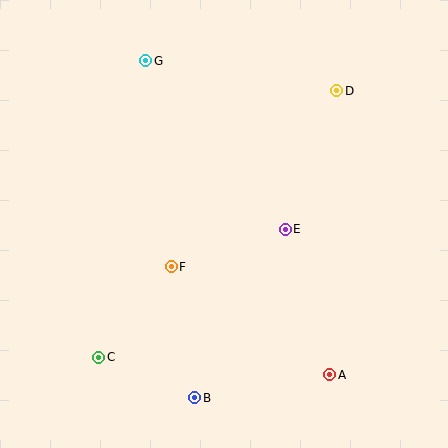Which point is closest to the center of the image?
Point E at (285, 229) is closest to the center.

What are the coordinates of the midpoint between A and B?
The midpoint between A and B is at (262, 386).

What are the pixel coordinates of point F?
Point F is at (171, 267).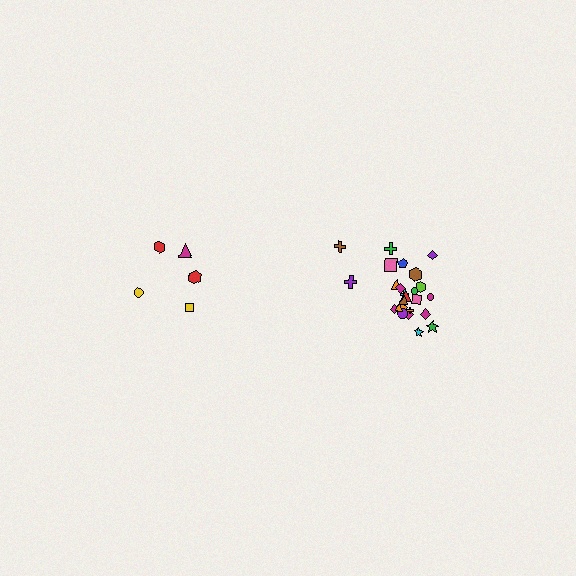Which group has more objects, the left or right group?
The right group.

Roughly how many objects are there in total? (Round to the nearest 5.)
Roughly 30 objects in total.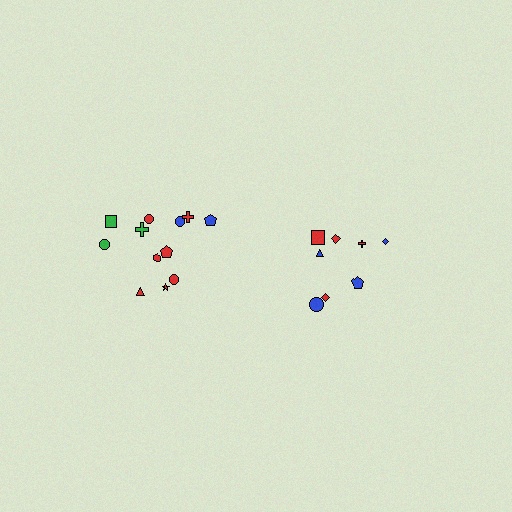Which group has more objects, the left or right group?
The left group.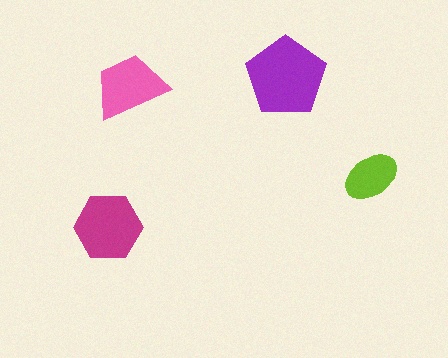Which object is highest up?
The purple pentagon is topmost.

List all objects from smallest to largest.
The lime ellipse, the pink trapezoid, the magenta hexagon, the purple pentagon.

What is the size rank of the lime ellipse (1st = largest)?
4th.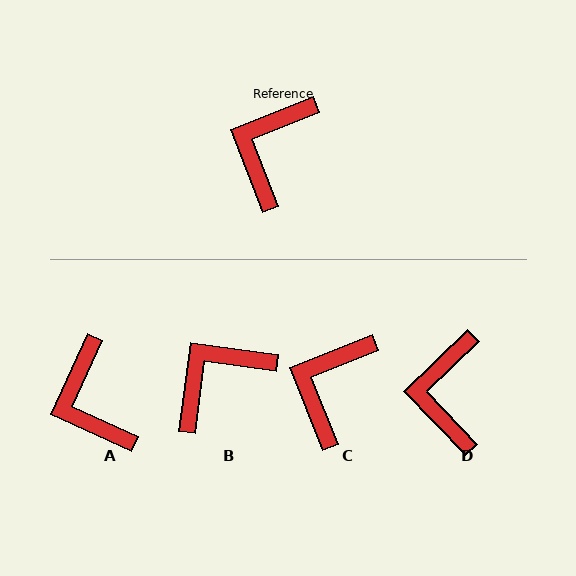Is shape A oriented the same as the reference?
No, it is off by about 44 degrees.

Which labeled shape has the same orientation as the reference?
C.